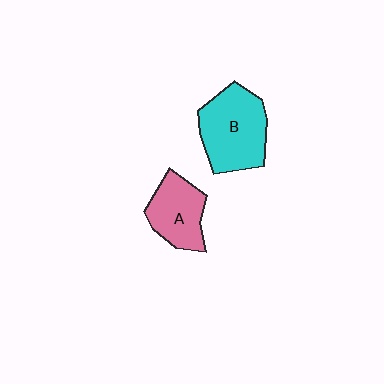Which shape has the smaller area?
Shape A (pink).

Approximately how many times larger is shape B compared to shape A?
Approximately 1.4 times.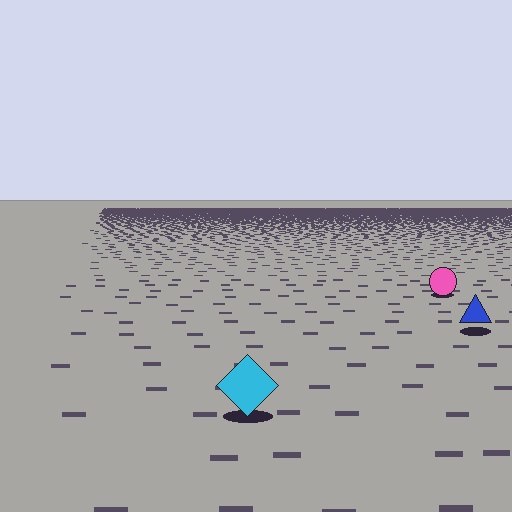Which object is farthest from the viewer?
The pink circle is farthest from the viewer. It appears smaller and the ground texture around it is denser.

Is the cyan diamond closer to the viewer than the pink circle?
Yes. The cyan diamond is closer — you can tell from the texture gradient: the ground texture is coarser near it.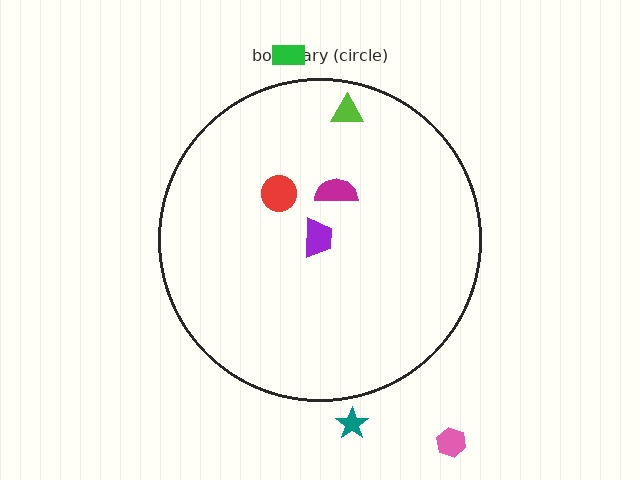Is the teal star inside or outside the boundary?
Outside.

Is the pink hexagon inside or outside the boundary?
Outside.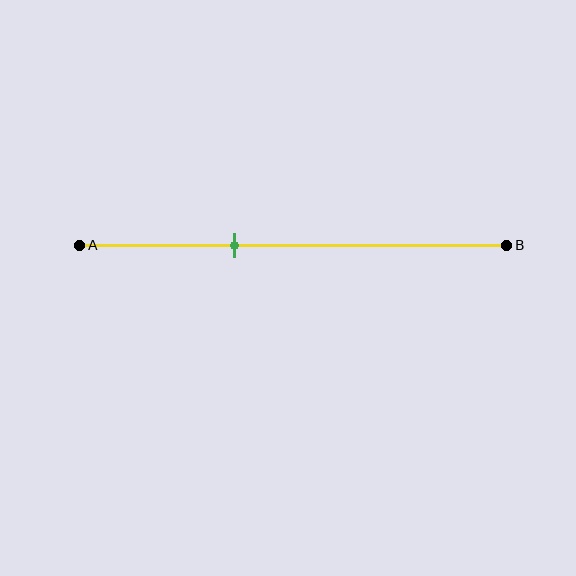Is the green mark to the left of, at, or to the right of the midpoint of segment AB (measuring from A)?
The green mark is to the left of the midpoint of segment AB.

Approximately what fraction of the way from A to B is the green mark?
The green mark is approximately 35% of the way from A to B.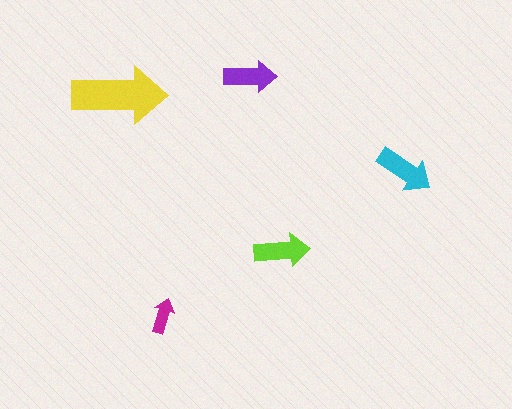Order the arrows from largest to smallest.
the yellow one, the cyan one, the lime one, the purple one, the magenta one.